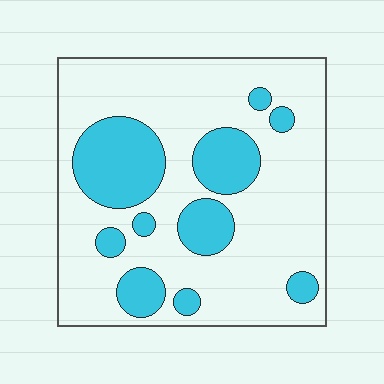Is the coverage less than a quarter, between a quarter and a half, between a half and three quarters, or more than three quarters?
Between a quarter and a half.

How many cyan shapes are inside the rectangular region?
10.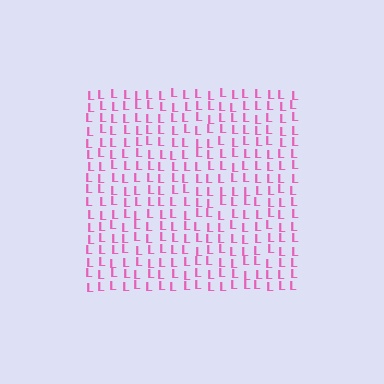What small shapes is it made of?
It is made of small letter L's.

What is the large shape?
The large shape is a square.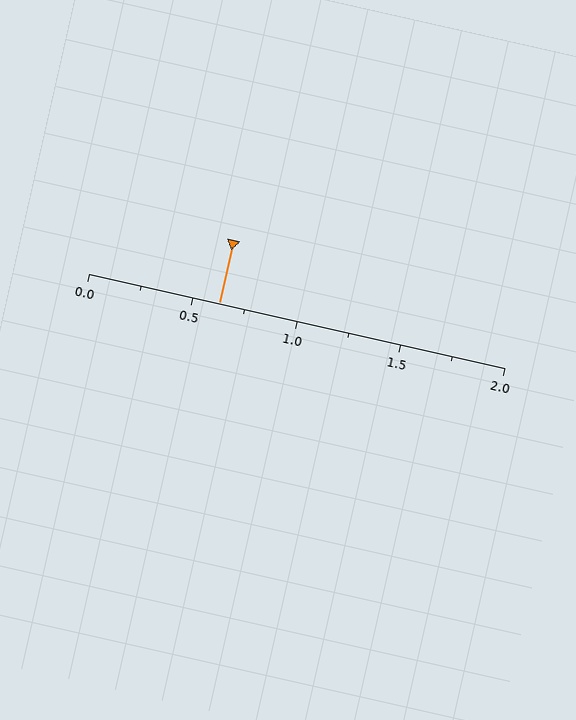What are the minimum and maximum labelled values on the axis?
The axis runs from 0.0 to 2.0.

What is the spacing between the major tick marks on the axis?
The major ticks are spaced 0.5 apart.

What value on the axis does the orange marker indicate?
The marker indicates approximately 0.62.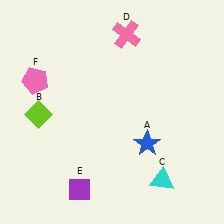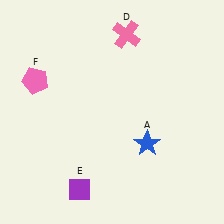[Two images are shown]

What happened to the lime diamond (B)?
The lime diamond (B) was removed in Image 2. It was in the bottom-left area of Image 1.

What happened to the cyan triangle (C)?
The cyan triangle (C) was removed in Image 2. It was in the bottom-right area of Image 1.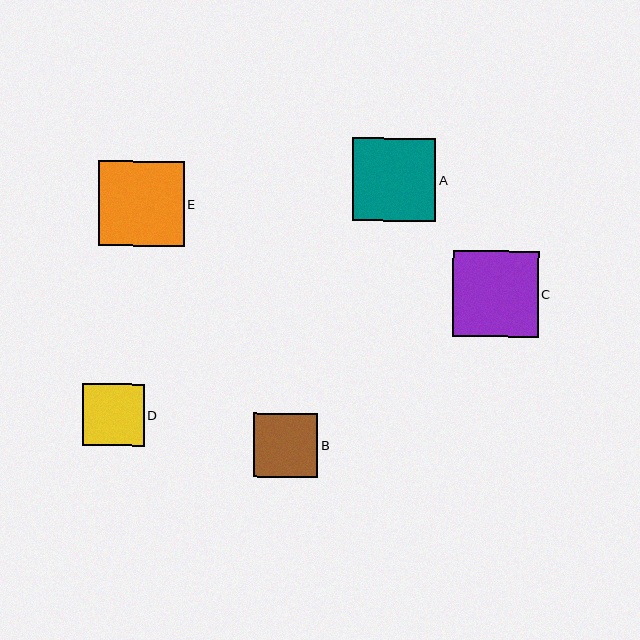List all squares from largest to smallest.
From largest to smallest: E, C, A, B, D.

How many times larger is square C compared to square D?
Square C is approximately 1.4 times the size of square D.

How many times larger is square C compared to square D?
Square C is approximately 1.4 times the size of square D.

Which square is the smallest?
Square D is the smallest with a size of approximately 61 pixels.